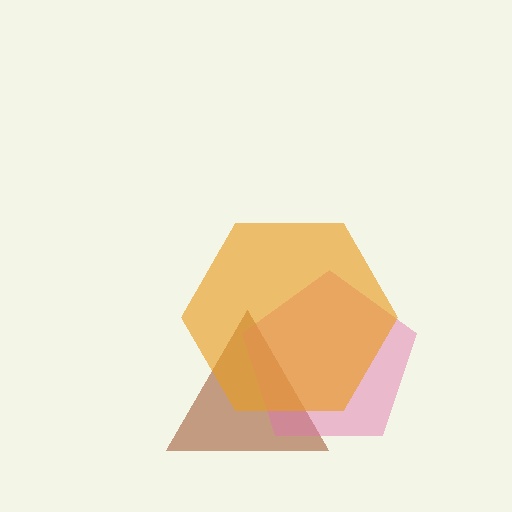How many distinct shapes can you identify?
There are 3 distinct shapes: a brown triangle, a pink pentagon, an orange hexagon.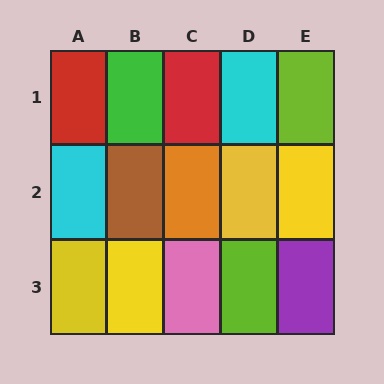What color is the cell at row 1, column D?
Cyan.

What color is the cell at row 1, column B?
Green.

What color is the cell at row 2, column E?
Yellow.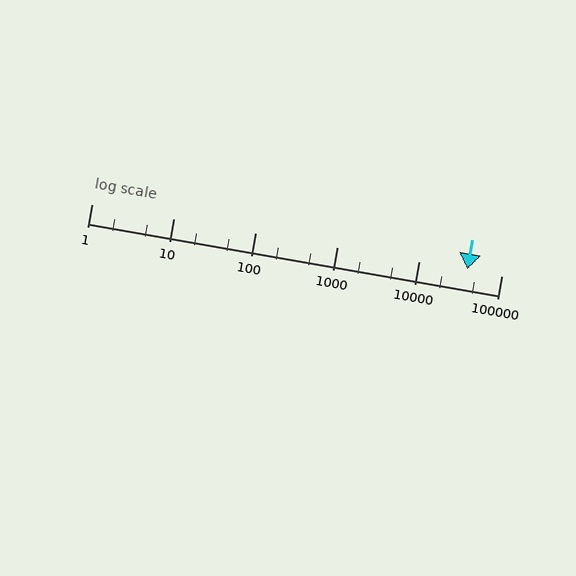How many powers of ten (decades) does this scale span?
The scale spans 5 decades, from 1 to 100000.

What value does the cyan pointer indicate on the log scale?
The pointer indicates approximately 39000.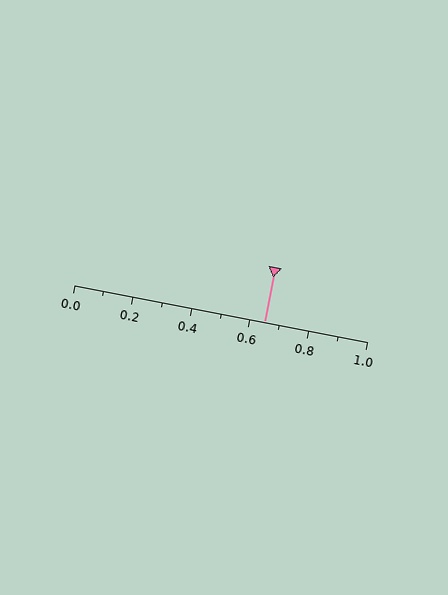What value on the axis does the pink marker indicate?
The marker indicates approximately 0.65.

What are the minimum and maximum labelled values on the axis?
The axis runs from 0.0 to 1.0.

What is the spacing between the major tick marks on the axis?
The major ticks are spaced 0.2 apart.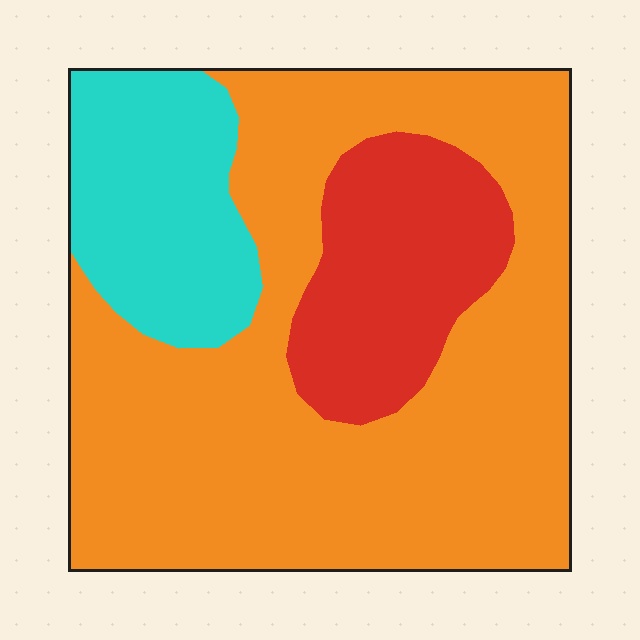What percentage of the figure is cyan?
Cyan takes up about one sixth (1/6) of the figure.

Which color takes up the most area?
Orange, at roughly 65%.